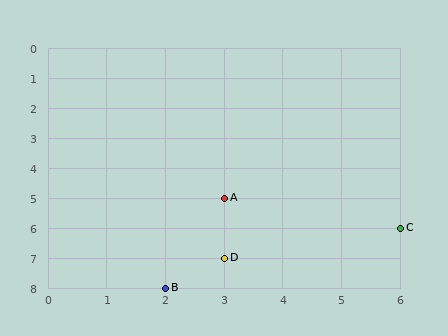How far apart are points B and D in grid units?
Points B and D are 1 column and 1 row apart (about 1.4 grid units diagonally).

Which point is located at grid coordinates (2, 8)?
Point B is at (2, 8).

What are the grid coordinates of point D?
Point D is at grid coordinates (3, 7).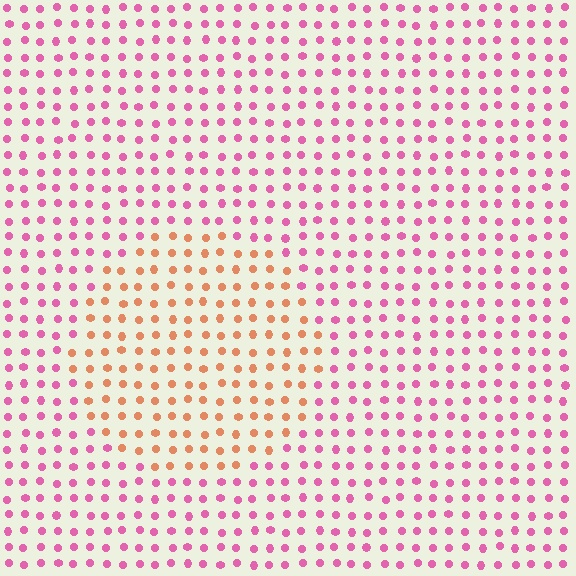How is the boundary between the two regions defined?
The boundary is defined purely by a slight shift in hue (about 53 degrees). Spacing, size, and orientation are identical on both sides.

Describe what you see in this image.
The image is filled with small pink elements in a uniform arrangement. A circle-shaped region is visible where the elements are tinted to a slightly different hue, forming a subtle color boundary.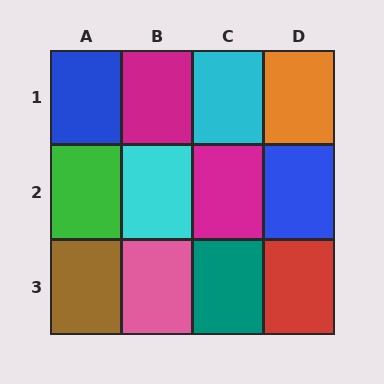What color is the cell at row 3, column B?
Pink.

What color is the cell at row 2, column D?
Blue.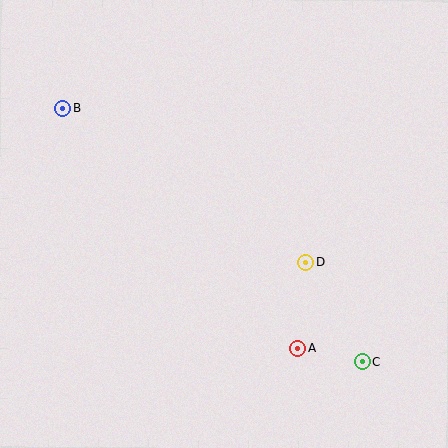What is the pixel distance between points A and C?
The distance between A and C is 66 pixels.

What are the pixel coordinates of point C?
Point C is at (362, 362).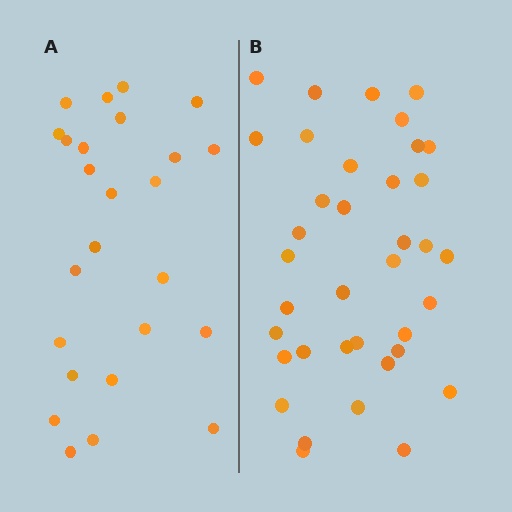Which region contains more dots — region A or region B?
Region B (the right region) has more dots.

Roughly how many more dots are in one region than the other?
Region B has roughly 12 or so more dots than region A.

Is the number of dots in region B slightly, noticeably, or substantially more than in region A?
Region B has substantially more. The ratio is roughly 1.5 to 1.